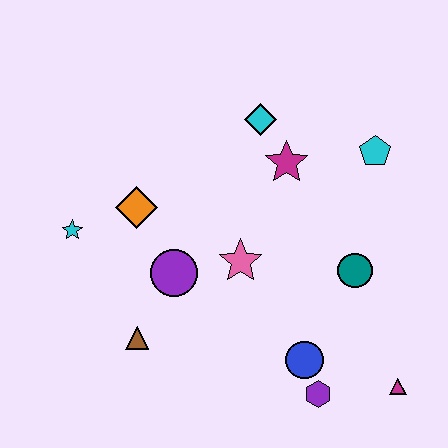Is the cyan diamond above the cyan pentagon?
Yes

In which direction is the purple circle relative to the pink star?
The purple circle is to the left of the pink star.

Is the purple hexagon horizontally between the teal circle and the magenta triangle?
No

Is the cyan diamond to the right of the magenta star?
No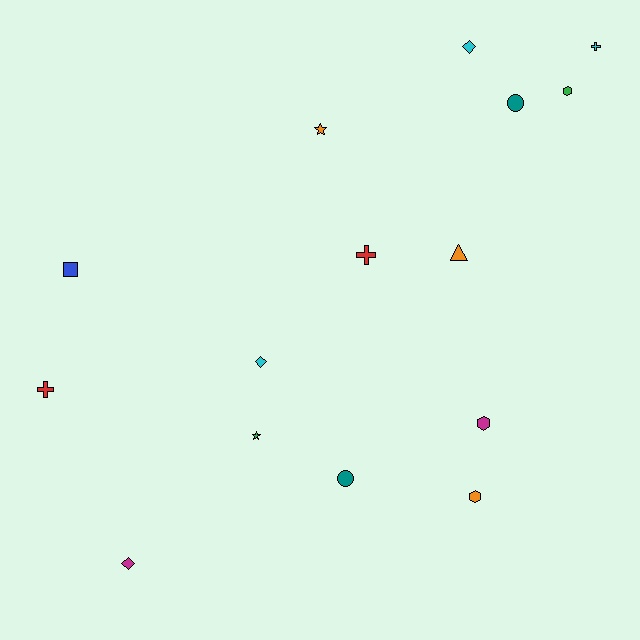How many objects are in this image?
There are 15 objects.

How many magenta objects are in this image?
There are 2 magenta objects.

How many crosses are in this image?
There are 3 crosses.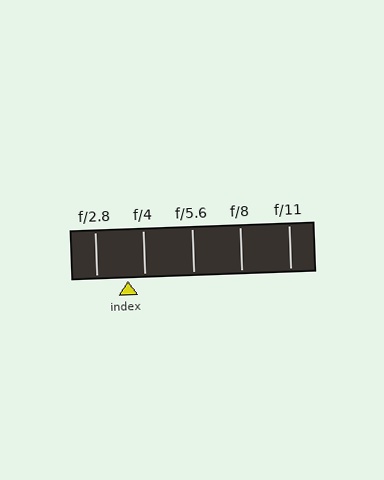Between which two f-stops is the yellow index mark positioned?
The index mark is between f/2.8 and f/4.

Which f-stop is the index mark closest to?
The index mark is closest to f/4.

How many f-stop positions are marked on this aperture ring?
There are 5 f-stop positions marked.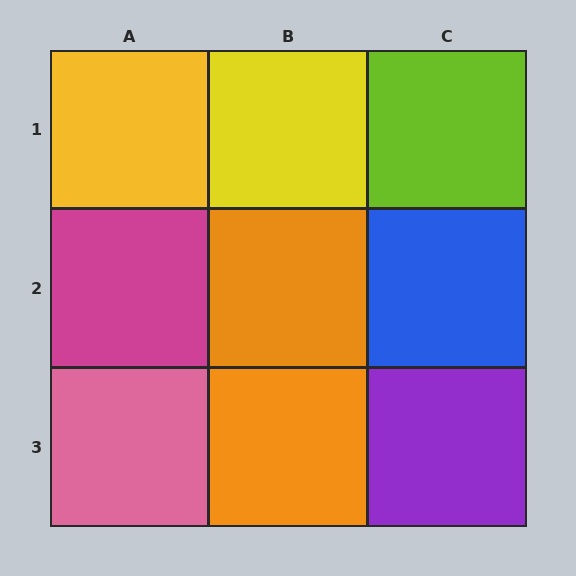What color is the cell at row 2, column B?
Orange.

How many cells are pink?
1 cell is pink.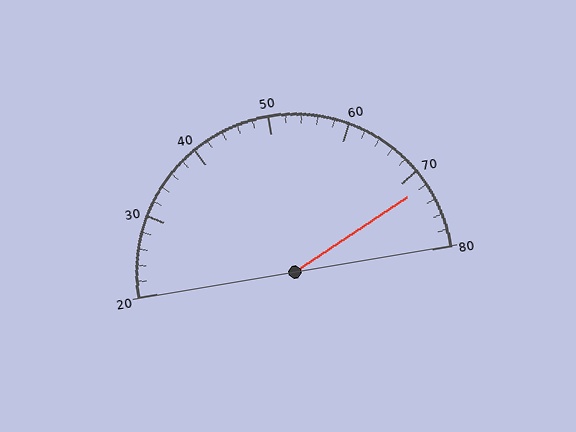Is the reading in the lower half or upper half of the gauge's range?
The reading is in the upper half of the range (20 to 80).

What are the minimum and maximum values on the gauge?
The gauge ranges from 20 to 80.